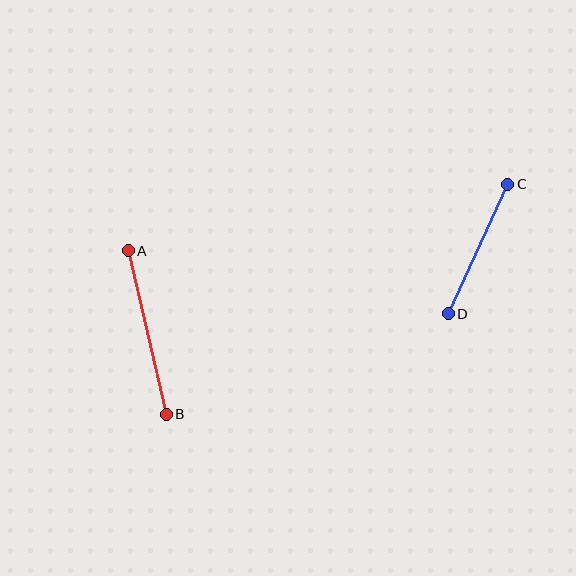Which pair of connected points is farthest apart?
Points A and B are farthest apart.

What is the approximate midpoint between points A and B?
The midpoint is at approximately (147, 333) pixels.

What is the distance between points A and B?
The distance is approximately 168 pixels.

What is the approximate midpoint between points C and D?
The midpoint is at approximately (478, 249) pixels.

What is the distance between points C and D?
The distance is approximately 142 pixels.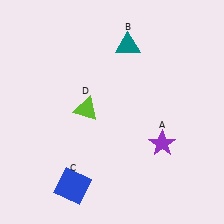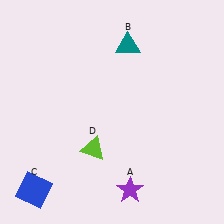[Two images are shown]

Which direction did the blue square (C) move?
The blue square (C) moved left.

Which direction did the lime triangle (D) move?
The lime triangle (D) moved down.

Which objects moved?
The objects that moved are: the purple star (A), the blue square (C), the lime triangle (D).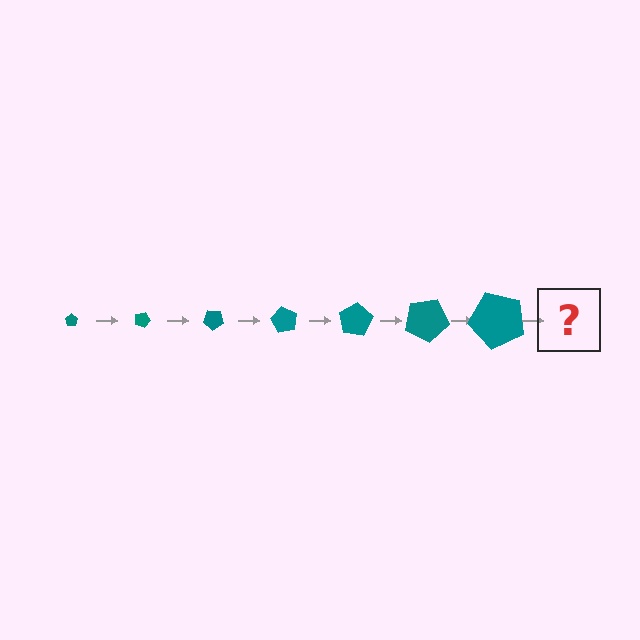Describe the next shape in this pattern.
It should be a pentagon, larger than the previous one and rotated 140 degrees from the start.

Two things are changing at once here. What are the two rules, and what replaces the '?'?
The two rules are that the pentagon grows larger each step and it rotates 20 degrees each step. The '?' should be a pentagon, larger than the previous one and rotated 140 degrees from the start.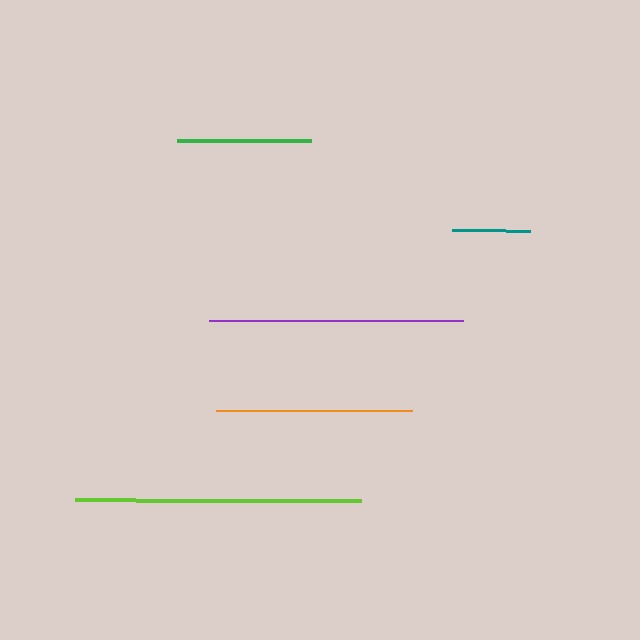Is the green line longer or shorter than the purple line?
The purple line is longer than the green line.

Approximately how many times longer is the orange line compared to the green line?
The orange line is approximately 1.5 times the length of the green line.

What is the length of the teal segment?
The teal segment is approximately 77 pixels long.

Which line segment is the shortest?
The teal line is the shortest at approximately 77 pixels.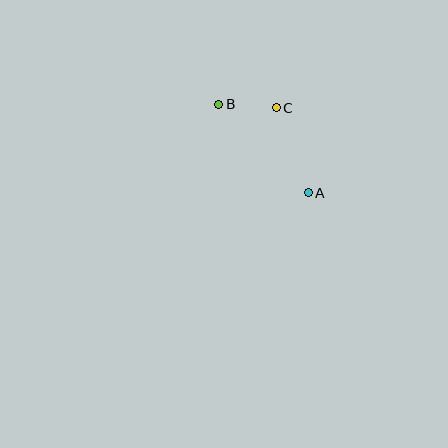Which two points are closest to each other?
Points B and C are closest to each other.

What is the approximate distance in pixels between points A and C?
The distance between A and C is approximately 91 pixels.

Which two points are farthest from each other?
Points A and B are farthest from each other.